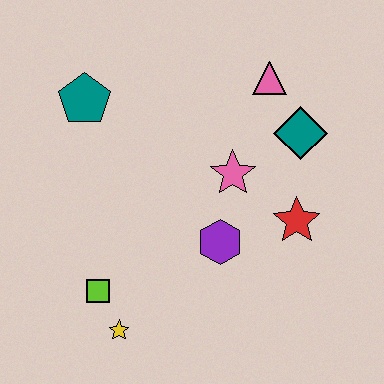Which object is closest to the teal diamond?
The pink triangle is closest to the teal diamond.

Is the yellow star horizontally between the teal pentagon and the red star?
Yes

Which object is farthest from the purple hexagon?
The teal pentagon is farthest from the purple hexagon.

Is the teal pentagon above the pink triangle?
No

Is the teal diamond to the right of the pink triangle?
Yes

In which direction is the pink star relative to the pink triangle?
The pink star is below the pink triangle.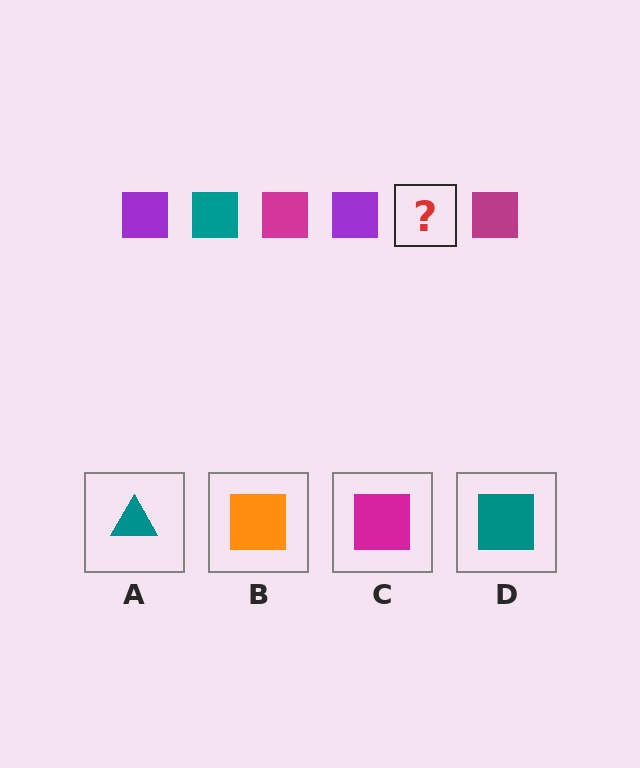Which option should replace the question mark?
Option D.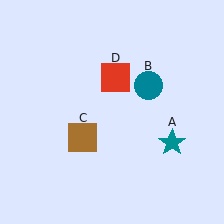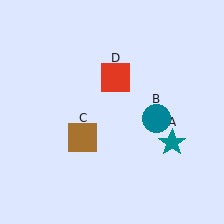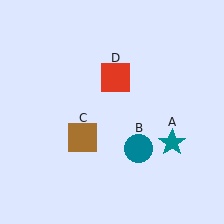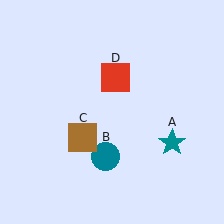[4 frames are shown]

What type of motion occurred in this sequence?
The teal circle (object B) rotated clockwise around the center of the scene.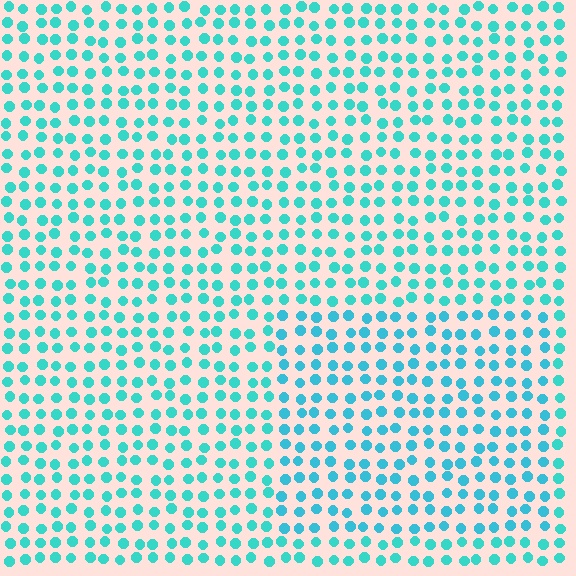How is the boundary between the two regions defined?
The boundary is defined purely by a slight shift in hue (about 15 degrees). Spacing, size, and orientation are identical on both sides.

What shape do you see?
I see a rectangle.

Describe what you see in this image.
The image is filled with small cyan elements in a uniform arrangement. A rectangle-shaped region is visible where the elements are tinted to a slightly different hue, forming a subtle color boundary.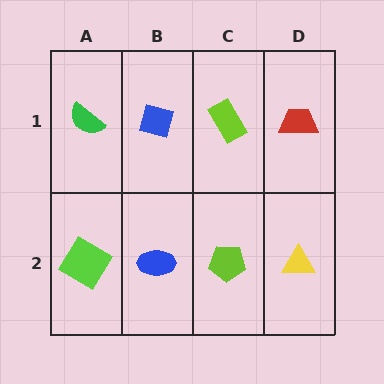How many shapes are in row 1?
4 shapes.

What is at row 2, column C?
A lime pentagon.